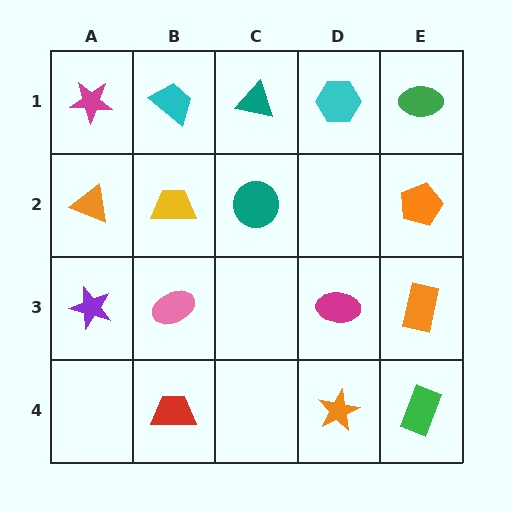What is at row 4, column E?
A green rectangle.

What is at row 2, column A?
An orange triangle.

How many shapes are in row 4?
3 shapes.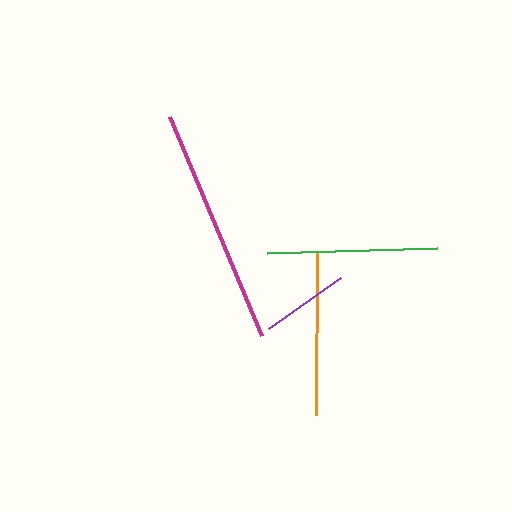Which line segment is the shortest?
The purple line is the shortest at approximately 89 pixels.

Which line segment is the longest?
The magenta line is the longest at approximately 238 pixels.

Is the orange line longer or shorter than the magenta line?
The magenta line is longer than the orange line.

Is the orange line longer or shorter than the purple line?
The orange line is longer than the purple line.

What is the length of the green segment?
The green segment is approximately 170 pixels long.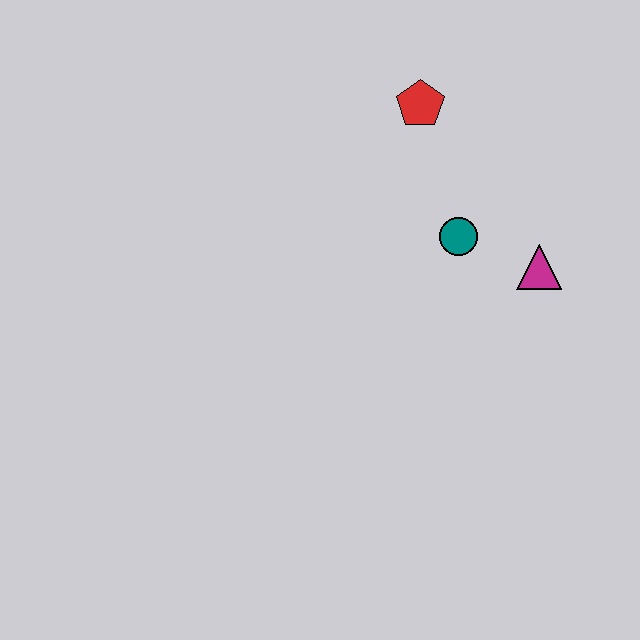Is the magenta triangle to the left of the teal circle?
No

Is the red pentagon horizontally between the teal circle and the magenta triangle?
No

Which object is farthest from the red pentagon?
The magenta triangle is farthest from the red pentagon.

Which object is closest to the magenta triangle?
The teal circle is closest to the magenta triangle.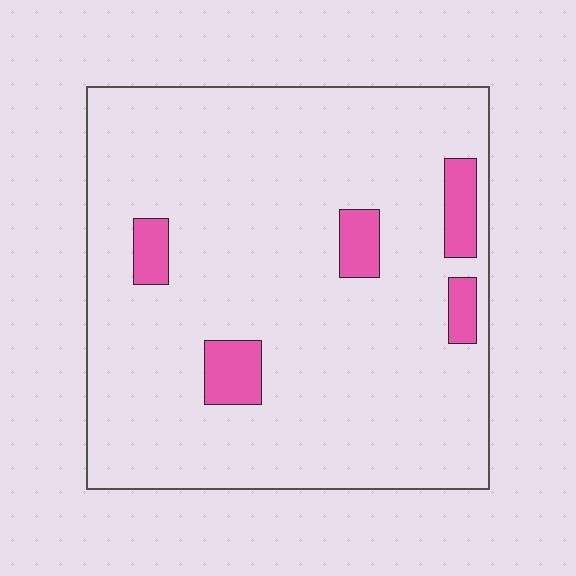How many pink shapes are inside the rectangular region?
5.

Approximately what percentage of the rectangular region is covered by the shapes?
Approximately 10%.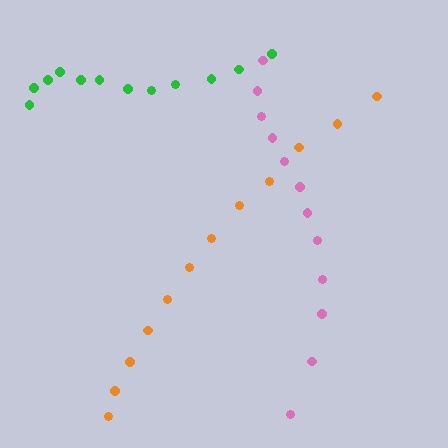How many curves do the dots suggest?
There are 3 distinct paths.